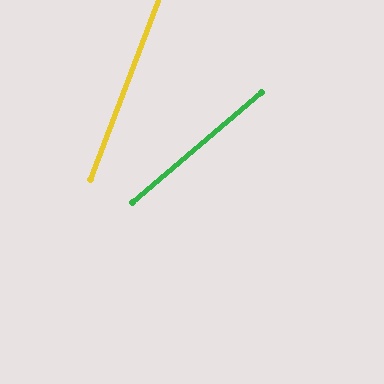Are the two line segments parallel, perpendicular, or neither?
Neither parallel nor perpendicular — they differ by about 29°.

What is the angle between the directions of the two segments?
Approximately 29 degrees.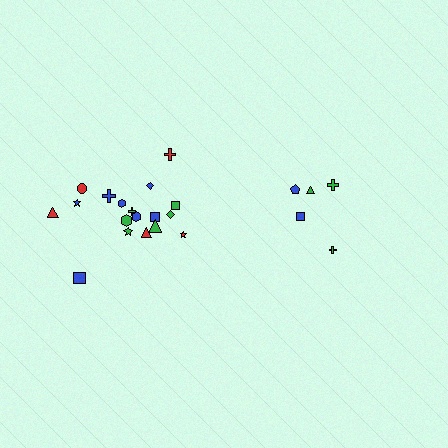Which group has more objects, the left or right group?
The left group.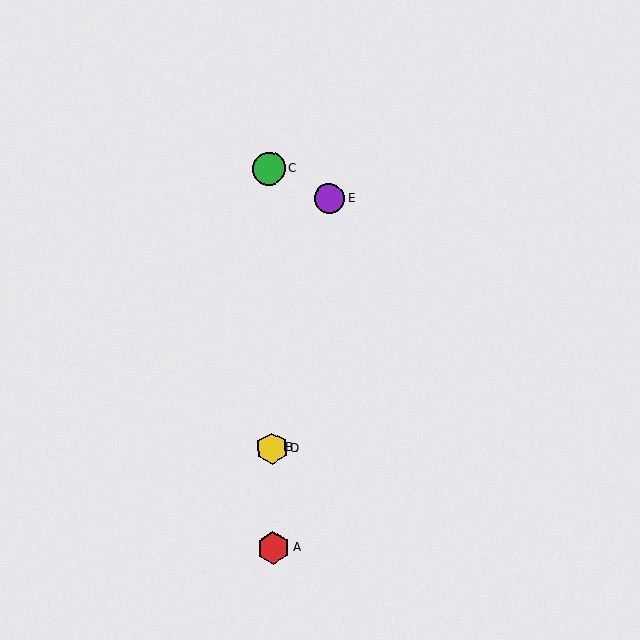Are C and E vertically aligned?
No, C is at x≈269 and E is at x≈329.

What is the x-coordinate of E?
Object E is at x≈329.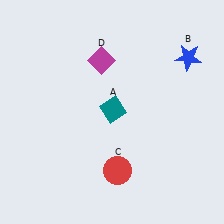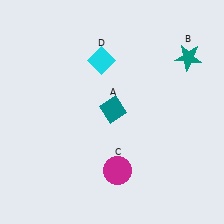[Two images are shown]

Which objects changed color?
B changed from blue to teal. C changed from red to magenta. D changed from magenta to cyan.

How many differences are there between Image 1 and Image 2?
There are 3 differences between the two images.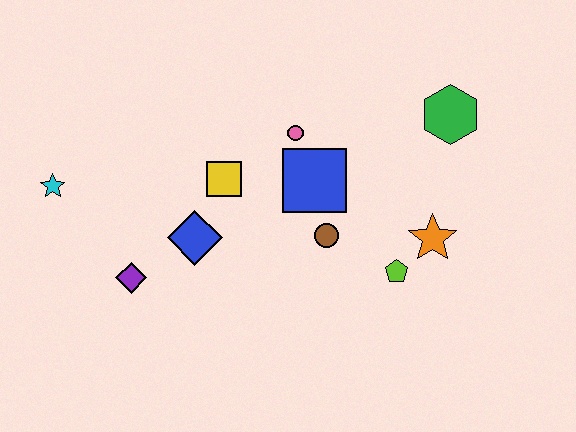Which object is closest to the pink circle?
The blue square is closest to the pink circle.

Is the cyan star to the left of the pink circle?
Yes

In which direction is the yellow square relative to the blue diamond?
The yellow square is above the blue diamond.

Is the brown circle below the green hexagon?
Yes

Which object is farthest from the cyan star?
The green hexagon is farthest from the cyan star.